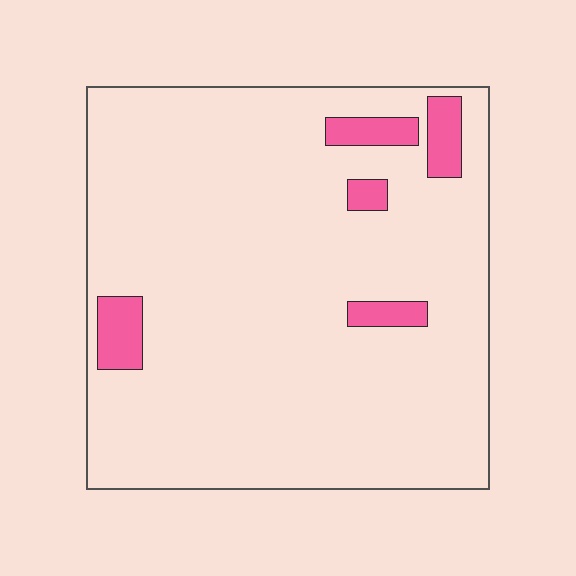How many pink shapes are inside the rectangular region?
5.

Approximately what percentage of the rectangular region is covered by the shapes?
Approximately 10%.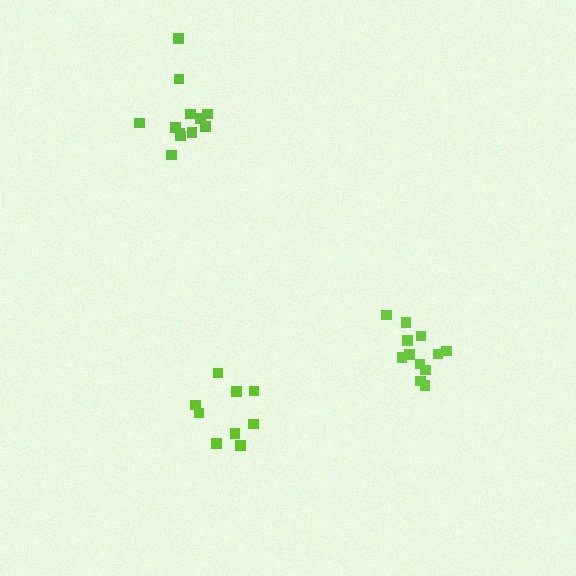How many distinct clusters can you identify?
There are 3 distinct clusters.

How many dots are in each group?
Group 1: 9 dots, Group 2: 13 dots, Group 3: 12 dots (34 total).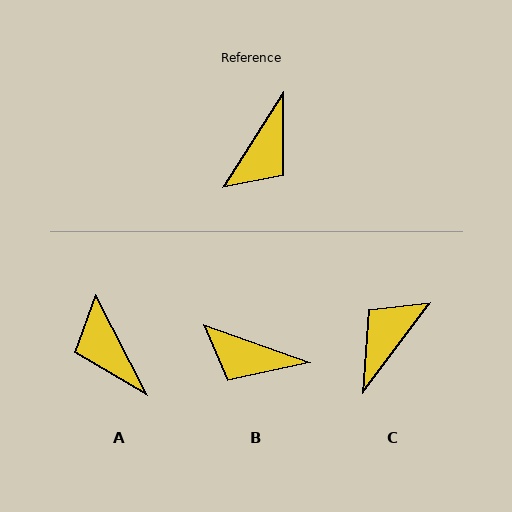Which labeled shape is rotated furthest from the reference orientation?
C, about 176 degrees away.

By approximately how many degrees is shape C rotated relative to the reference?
Approximately 176 degrees counter-clockwise.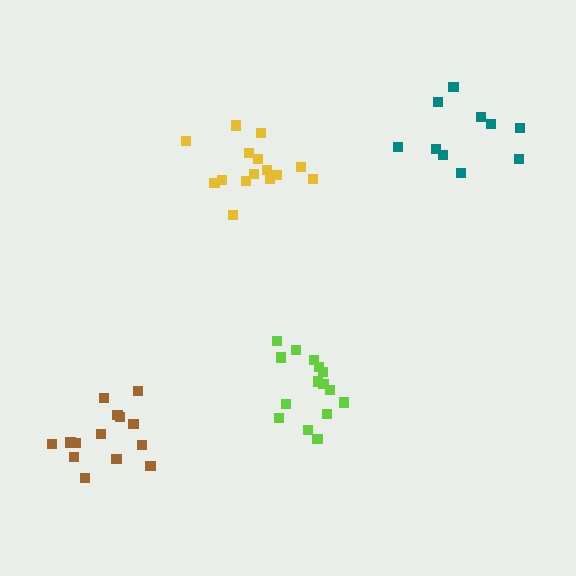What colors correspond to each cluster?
The clusters are colored: lime, teal, yellow, brown.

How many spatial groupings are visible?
There are 4 spatial groupings.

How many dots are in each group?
Group 1: 15 dots, Group 2: 10 dots, Group 3: 15 dots, Group 4: 14 dots (54 total).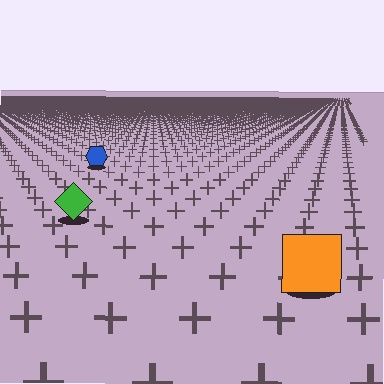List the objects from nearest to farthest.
From nearest to farthest: the orange square, the green diamond, the blue hexagon.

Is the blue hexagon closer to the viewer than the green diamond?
No. The green diamond is closer — you can tell from the texture gradient: the ground texture is coarser near it.